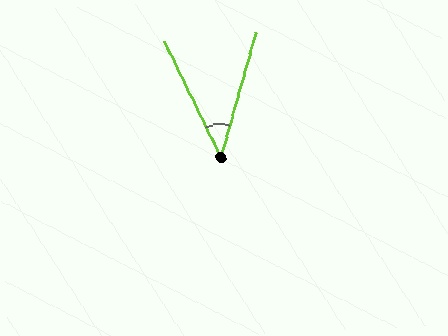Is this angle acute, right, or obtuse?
It is acute.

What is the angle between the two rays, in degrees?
Approximately 41 degrees.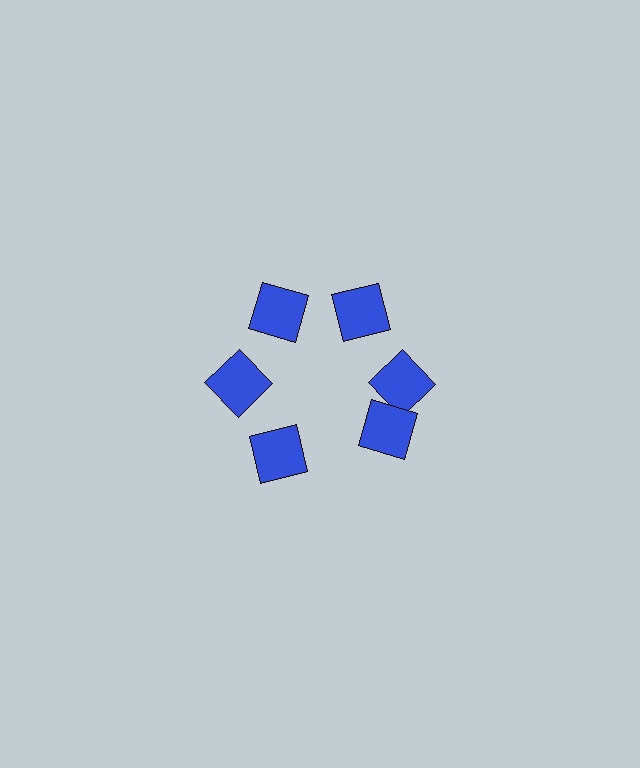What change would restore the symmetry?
The symmetry would be restored by rotating it back into even spacing with its neighbors so that all 6 squares sit at equal angles and equal distance from the center.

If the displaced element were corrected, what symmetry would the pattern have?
It would have 6-fold rotational symmetry — the pattern would map onto itself every 60 degrees.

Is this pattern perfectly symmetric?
No. The 6 blue squares are arranged in a ring, but one element near the 5 o'clock position is rotated out of alignment along the ring, breaking the 6-fold rotational symmetry.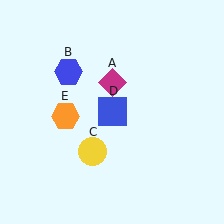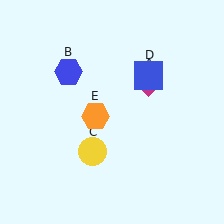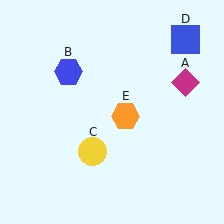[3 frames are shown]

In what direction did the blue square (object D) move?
The blue square (object D) moved up and to the right.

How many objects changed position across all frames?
3 objects changed position: magenta diamond (object A), blue square (object D), orange hexagon (object E).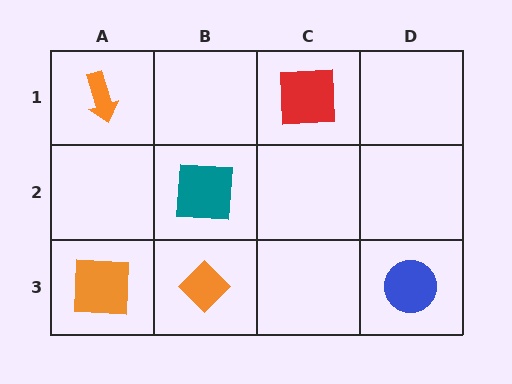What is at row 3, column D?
A blue circle.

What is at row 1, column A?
An orange arrow.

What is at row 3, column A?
An orange square.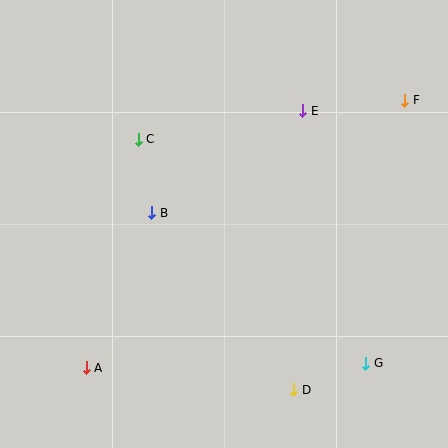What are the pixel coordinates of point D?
Point D is at (294, 390).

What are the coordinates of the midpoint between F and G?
The midpoint between F and G is at (385, 232).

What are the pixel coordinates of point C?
Point C is at (138, 139).